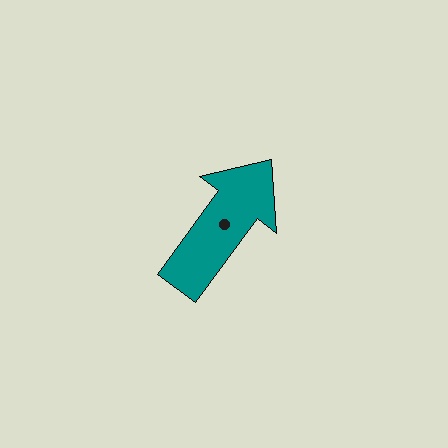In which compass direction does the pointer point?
Northeast.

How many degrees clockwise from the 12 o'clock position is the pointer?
Approximately 36 degrees.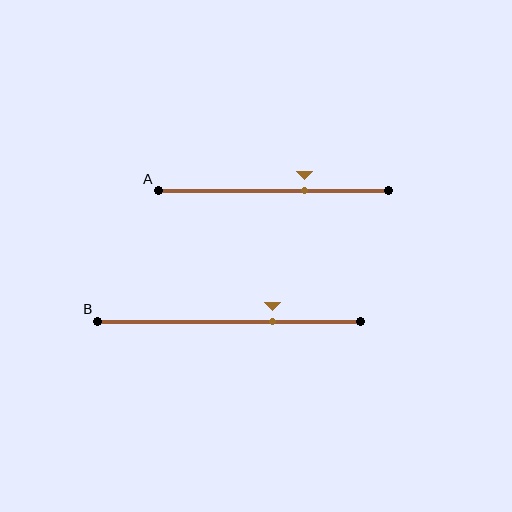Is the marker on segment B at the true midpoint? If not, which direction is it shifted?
No, the marker on segment B is shifted to the right by about 17% of the segment length.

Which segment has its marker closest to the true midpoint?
Segment A has its marker closest to the true midpoint.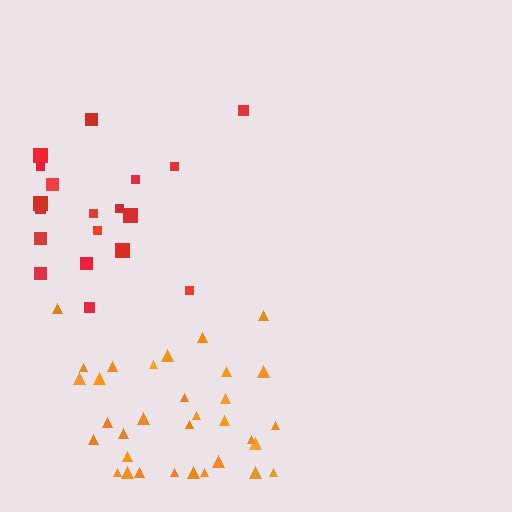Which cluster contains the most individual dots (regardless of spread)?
Orange (33).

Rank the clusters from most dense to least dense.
red, orange.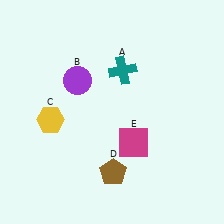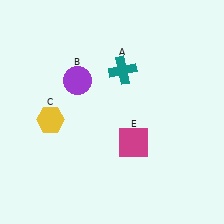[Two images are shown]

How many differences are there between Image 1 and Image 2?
There is 1 difference between the two images.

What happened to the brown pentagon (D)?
The brown pentagon (D) was removed in Image 2. It was in the bottom-right area of Image 1.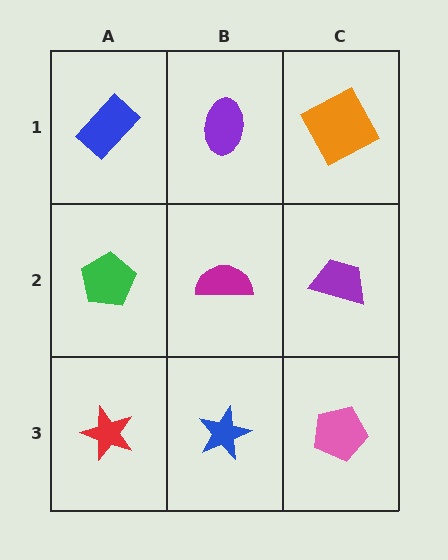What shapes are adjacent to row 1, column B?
A magenta semicircle (row 2, column B), a blue rectangle (row 1, column A), an orange square (row 1, column C).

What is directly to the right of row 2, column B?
A purple trapezoid.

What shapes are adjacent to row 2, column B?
A purple ellipse (row 1, column B), a blue star (row 3, column B), a green pentagon (row 2, column A), a purple trapezoid (row 2, column C).